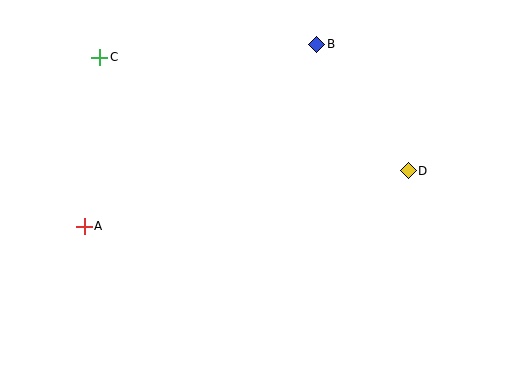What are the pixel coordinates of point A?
Point A is at (84, 226).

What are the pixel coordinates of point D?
Point D is at (408, 171).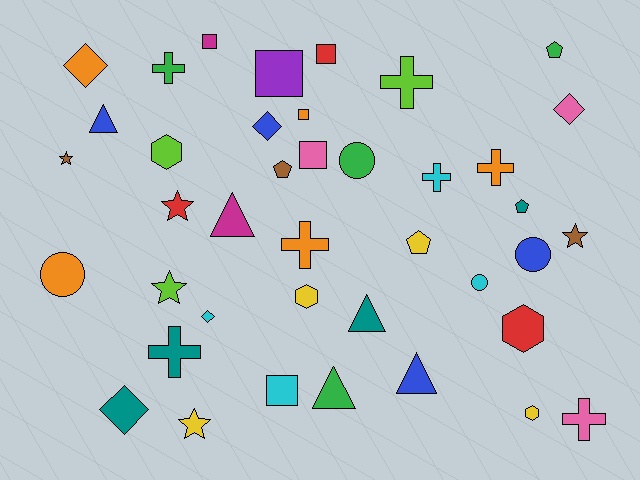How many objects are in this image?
There are 40 objects.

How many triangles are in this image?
There are 5 triangles.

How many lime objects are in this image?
There are 3 lime objects.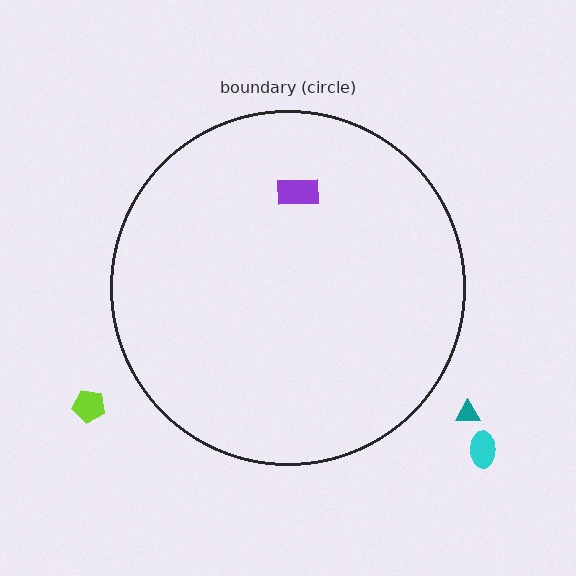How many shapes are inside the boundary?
1 inside, 3 outside.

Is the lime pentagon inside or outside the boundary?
Outside.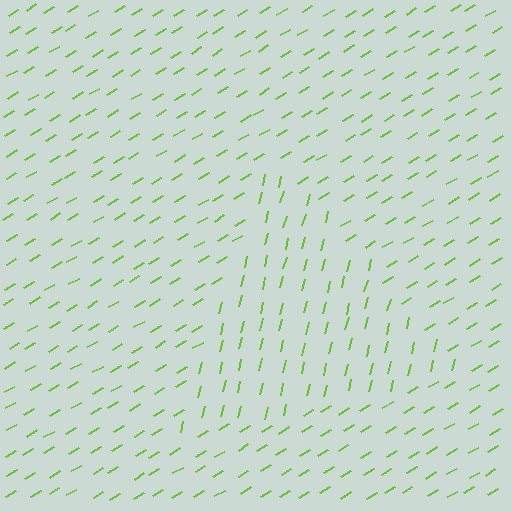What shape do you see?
I see a triangle.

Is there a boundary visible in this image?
Yes, there is a texture boundary formed by a change in line orientation.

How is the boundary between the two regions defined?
The boundary is defined purely by a change in line orientation (approximately 45 degrees difference). All lines are the same color and thickness.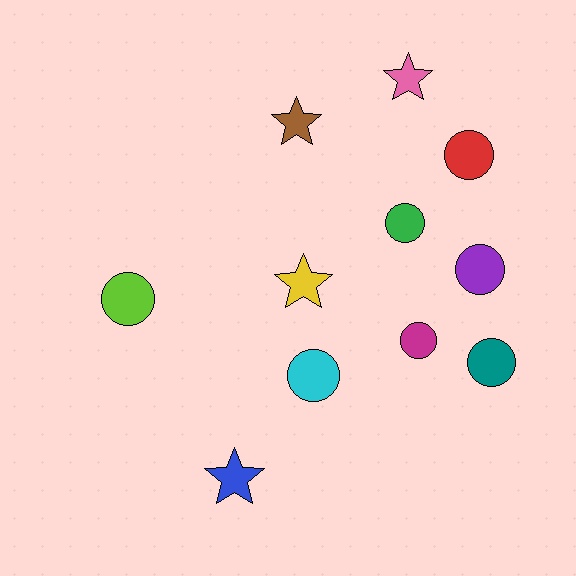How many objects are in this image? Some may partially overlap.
There are 11 objects.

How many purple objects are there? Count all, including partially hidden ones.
There is 1 purple object.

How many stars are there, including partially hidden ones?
There are 4 stars.